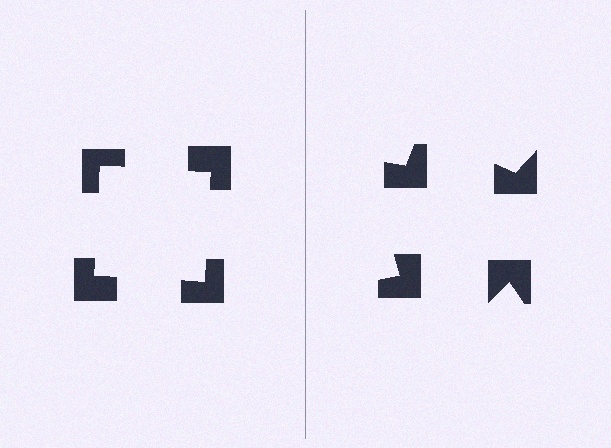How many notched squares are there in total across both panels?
8 — 4 on each side.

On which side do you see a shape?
An illusory square appears on the left side. On the right side the wedge cuts are rotated, so no coherent shape forms.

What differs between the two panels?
The notched squares are positioned identically on both sides; only the wedge orientations differ. On the left they align to a square; on the right they are misaligned.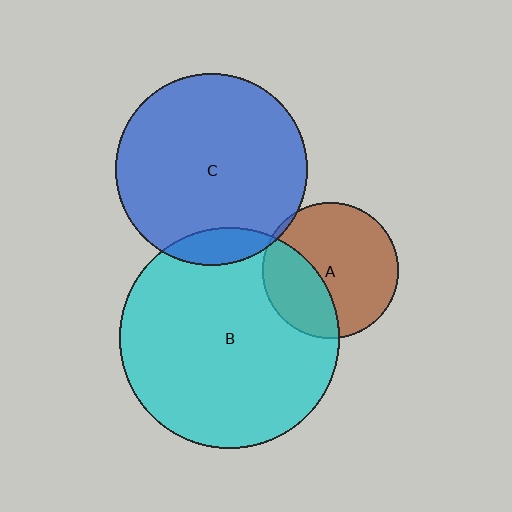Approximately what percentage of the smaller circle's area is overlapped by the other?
Approximately 5%.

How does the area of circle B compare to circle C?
Approximately 1.3 times.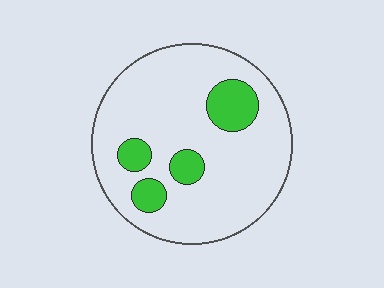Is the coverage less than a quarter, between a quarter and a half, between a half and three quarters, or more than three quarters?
Less than a quarter.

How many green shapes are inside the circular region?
4.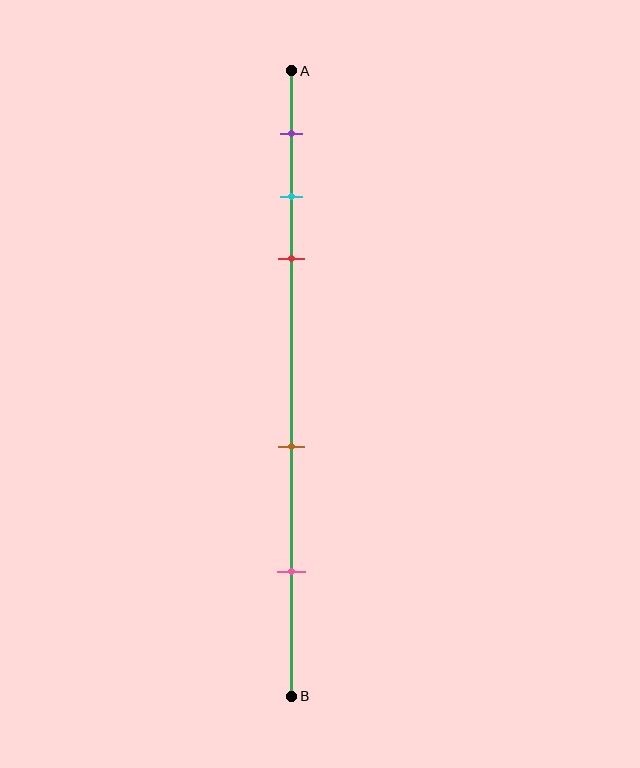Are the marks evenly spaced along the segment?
No, the marks are not evenly spaced.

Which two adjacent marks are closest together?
The cyan and red marks are the closest adjacent pair.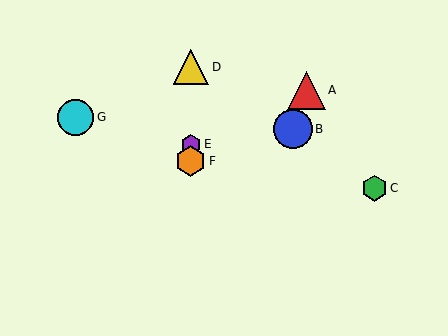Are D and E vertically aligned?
Yes, both are at x≈191.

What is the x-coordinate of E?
Object E is at x≈191.